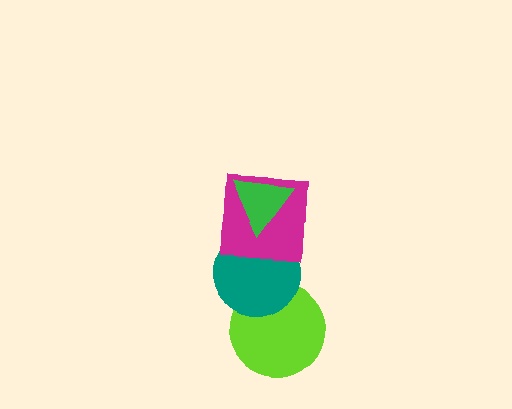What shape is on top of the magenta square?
The green triangle is on top of the magenta square.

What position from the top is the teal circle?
The teal circle is 3rd from the top.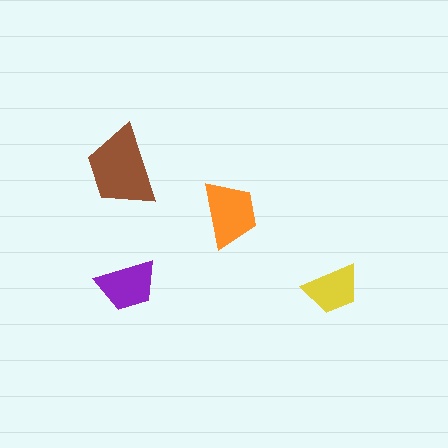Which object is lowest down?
The yellow trapezoid is bottommost.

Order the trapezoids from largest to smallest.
the brown one, the orange one, the purple one, the yellow one.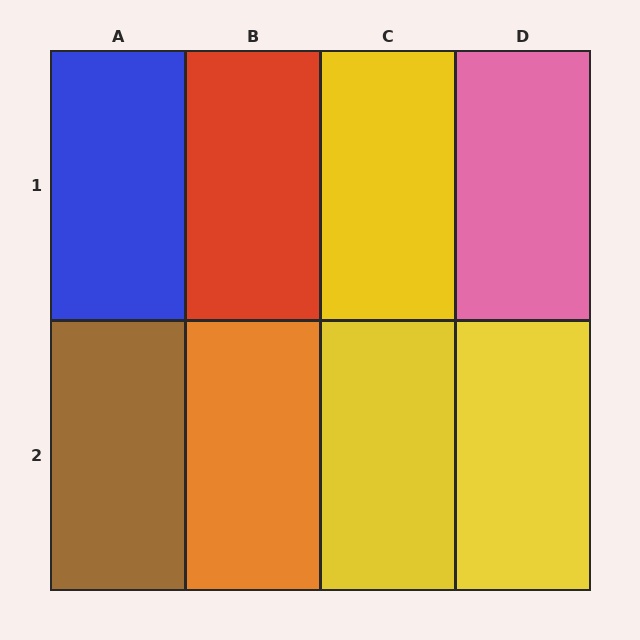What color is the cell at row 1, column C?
Yellow.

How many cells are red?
1 cell is red.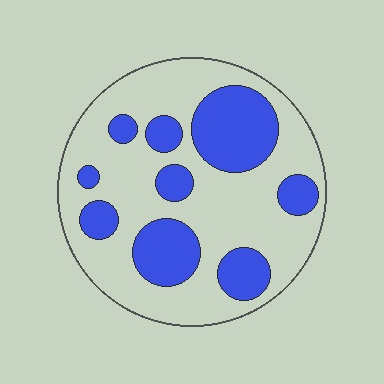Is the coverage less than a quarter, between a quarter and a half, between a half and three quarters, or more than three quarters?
Between a quarter and a half.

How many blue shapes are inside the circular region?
9.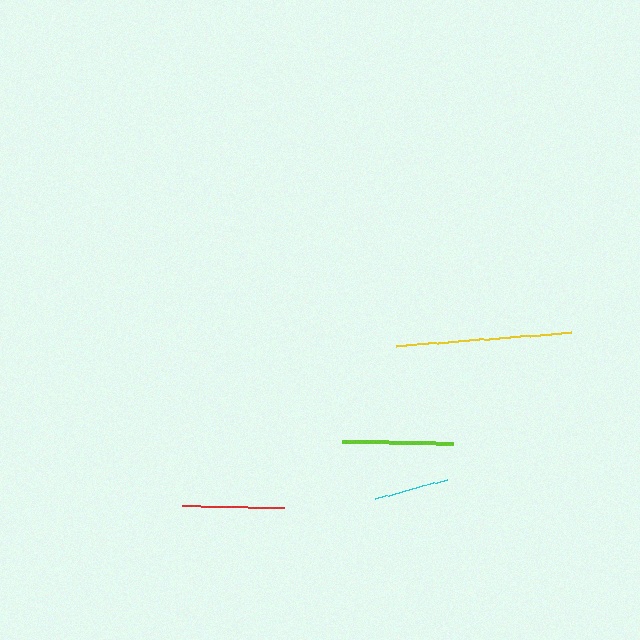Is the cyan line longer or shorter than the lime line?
The lime line is longer than the cyan line.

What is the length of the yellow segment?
The yellow segment is approximately 175 pixels long.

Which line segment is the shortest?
The cyan line is the shortest at approximately 74 pixels.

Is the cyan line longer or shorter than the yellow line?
The yellow line is longer than the cyan line.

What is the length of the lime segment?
The lime segment is approximately 111 pixels long.